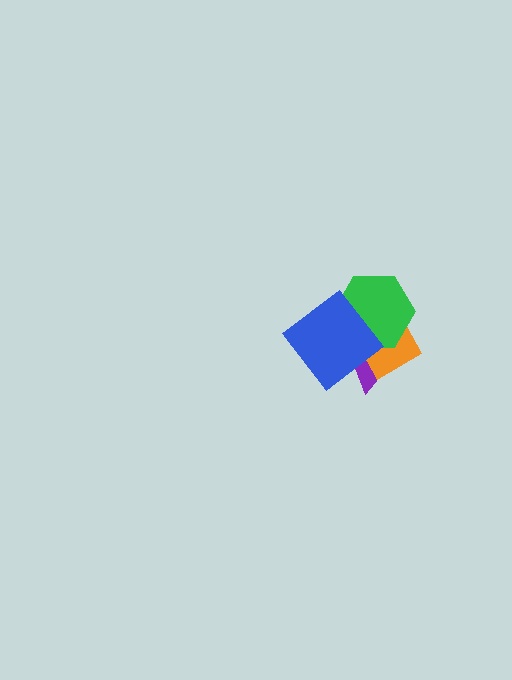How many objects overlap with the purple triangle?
3 objects overlap with the purple triangle.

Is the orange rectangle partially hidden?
Yes, it is partially covered by another shape.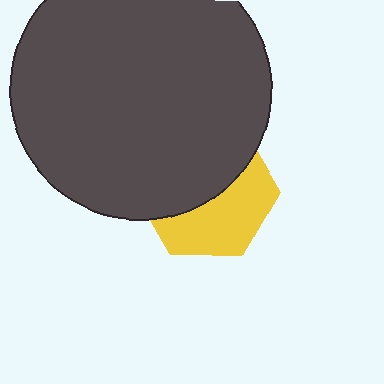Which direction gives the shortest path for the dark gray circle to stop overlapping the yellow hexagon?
Moving up gives the shortest separation.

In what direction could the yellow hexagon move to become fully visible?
The yellow hexagon could move down. That would shift it out from behind the dark gray circle entirely.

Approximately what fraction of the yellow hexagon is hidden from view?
Roughly 54% of the yellow hexagon is hidden behind the dark gray circle.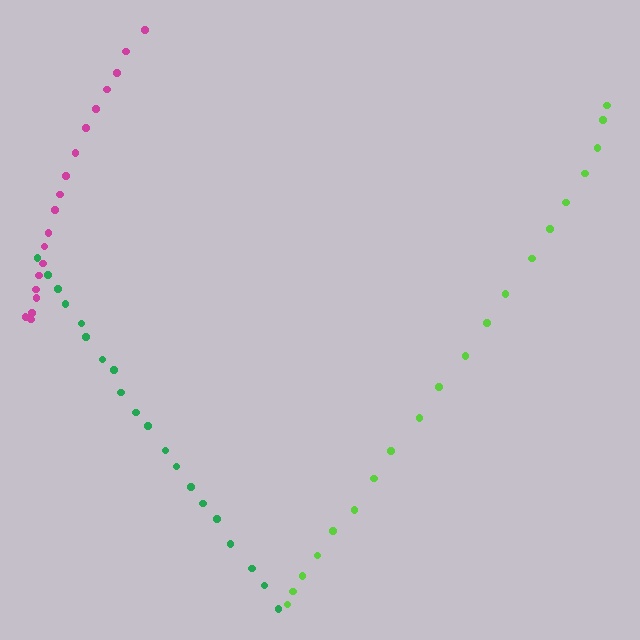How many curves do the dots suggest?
There are 3 distinct paths.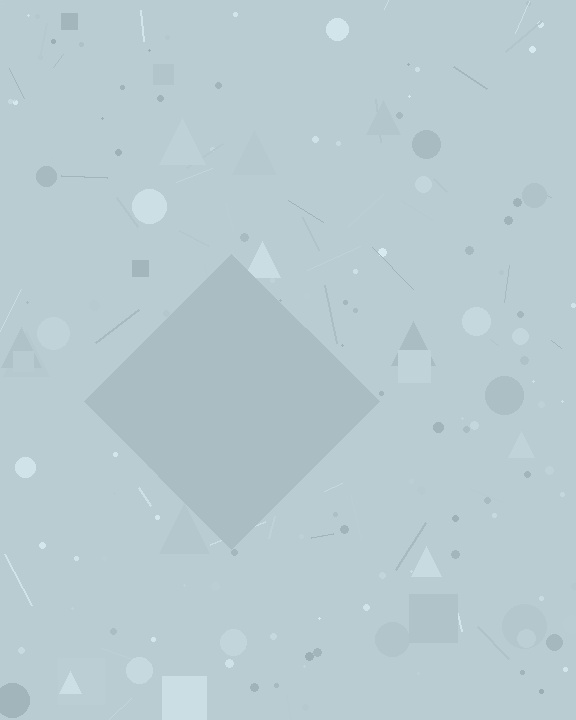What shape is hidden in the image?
A diamond is hidden in the image.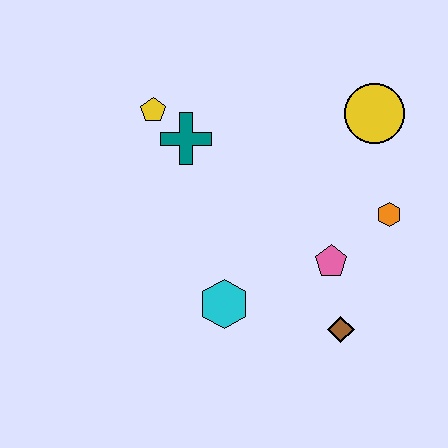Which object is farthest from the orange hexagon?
The yellow pentagon is farthest from the orange hexagon.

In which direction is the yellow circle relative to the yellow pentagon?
The yellow circle is to the right of the yellow pentagon.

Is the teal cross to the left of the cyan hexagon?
Yes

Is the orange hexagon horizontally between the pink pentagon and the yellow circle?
No